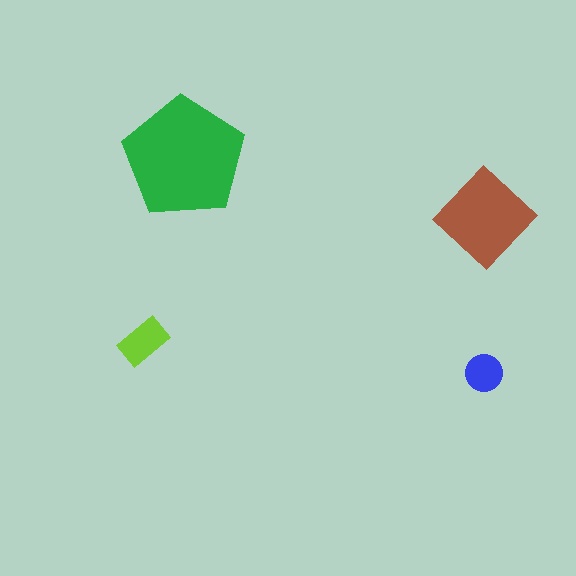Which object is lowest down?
The blue circle is bottommost.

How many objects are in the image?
There are 4 objects in the image.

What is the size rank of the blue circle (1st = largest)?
4th.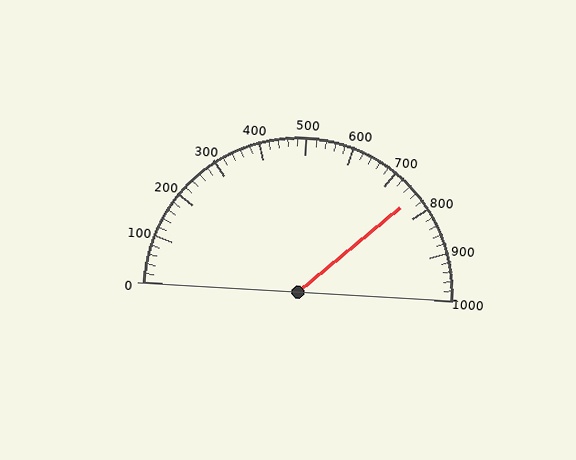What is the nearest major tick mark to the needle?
The nearest major tick mark is 800.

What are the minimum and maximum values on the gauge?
The gauge ranges from 0 to 1000.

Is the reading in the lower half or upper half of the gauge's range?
The reading is in the upper half of the range (0 to 1000).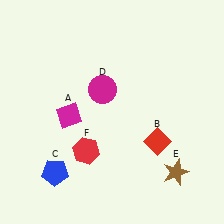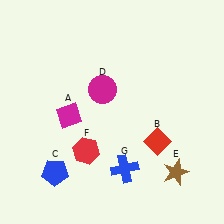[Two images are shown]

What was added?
A blue cross (G) was added in Image 2.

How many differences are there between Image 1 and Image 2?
There is 1 difference between the two images.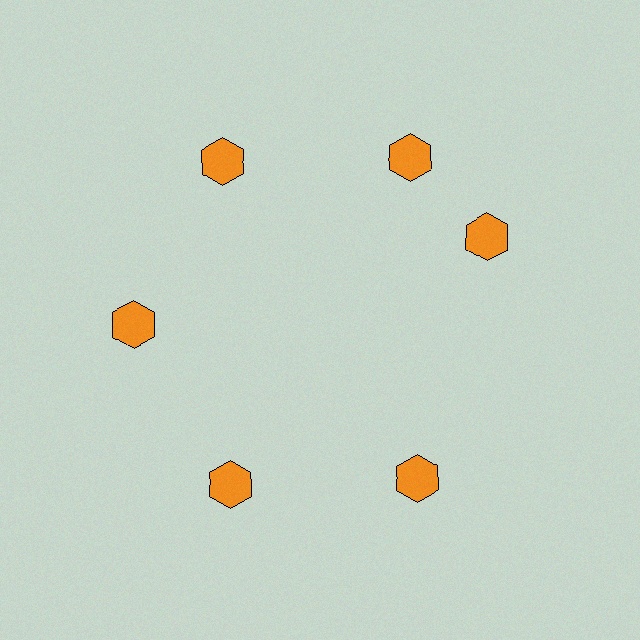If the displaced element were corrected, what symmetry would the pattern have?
It would have 6-fold rotational symmetry — the pattern would map onto itself every 60 degrees.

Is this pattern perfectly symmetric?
No. The 6 orange hexagons are arranged in a ring, but one element near the 3 o'clock position is rotated out of alignment along the ring, breaking the 6-fold rotational symmetry.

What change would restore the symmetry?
The symmetry would be restored by rotating it back into even spacing with its neighbors so that all 6 hexagons sit at equal angles and equal distance from the center.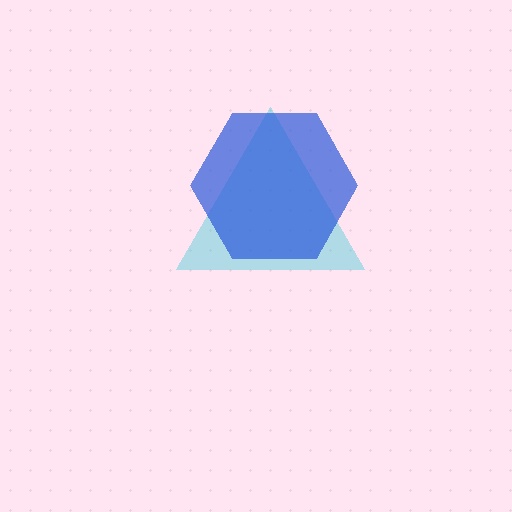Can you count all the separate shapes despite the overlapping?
Yes, there are 2 separate shapes.